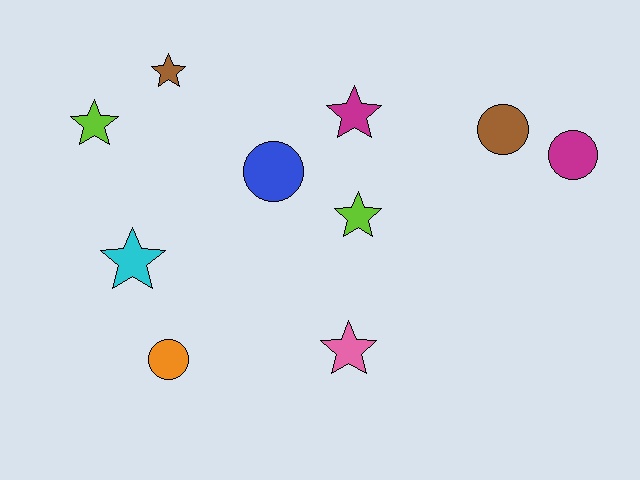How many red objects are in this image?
There are no red objects.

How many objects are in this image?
There are 10 objects.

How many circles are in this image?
There are 4 circles.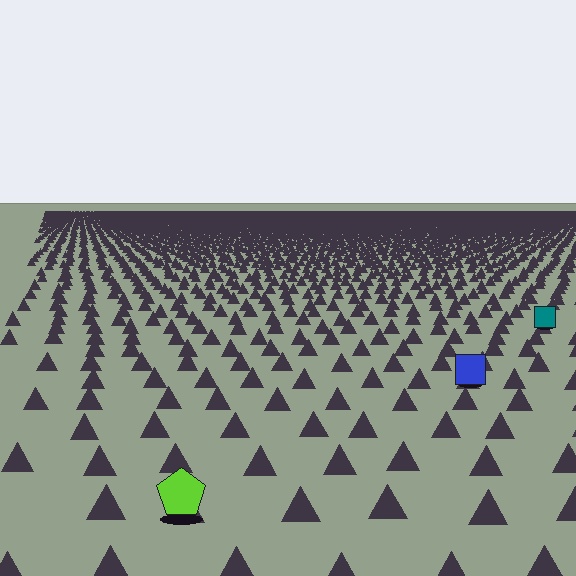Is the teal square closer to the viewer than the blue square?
No. The blue square is closer — you can tell from the texture gradient: the ground texture is coarser near it.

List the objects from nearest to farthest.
From nearest to farthest: the lime pentagon, the blue square, the teal square.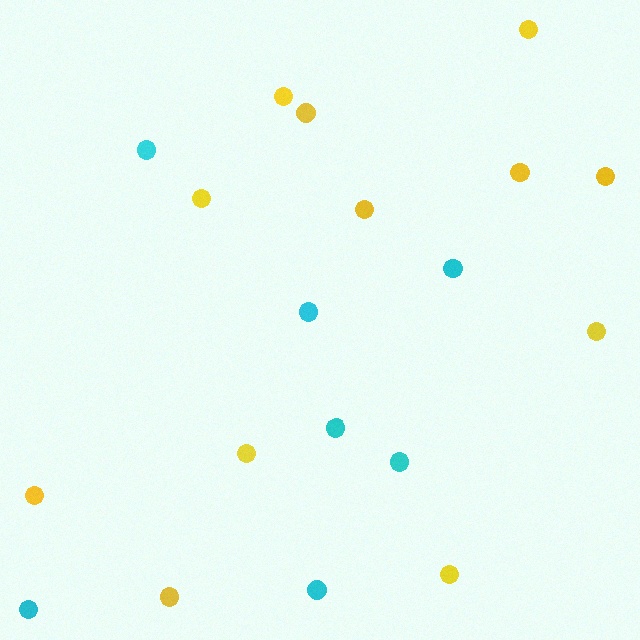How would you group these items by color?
There are 2 groups: one group of yellow circles (12) and one group of cyan circles (7).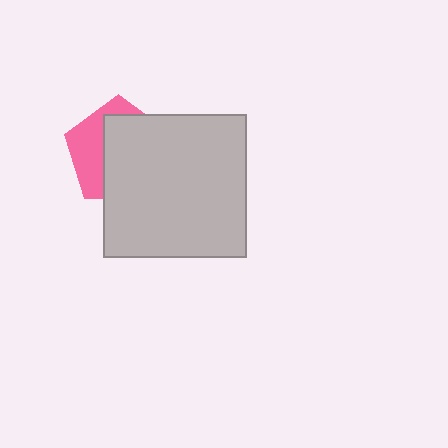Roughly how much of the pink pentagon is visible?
A small part of it is visible (roughly 37%).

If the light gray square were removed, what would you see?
You would see the complete pink pentagon.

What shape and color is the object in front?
The object in front is a light gray square.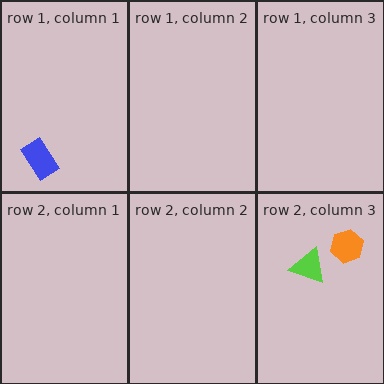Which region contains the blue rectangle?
The row 1, column 1 region.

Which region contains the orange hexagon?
The row 2, column 3 region.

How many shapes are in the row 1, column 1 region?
1.